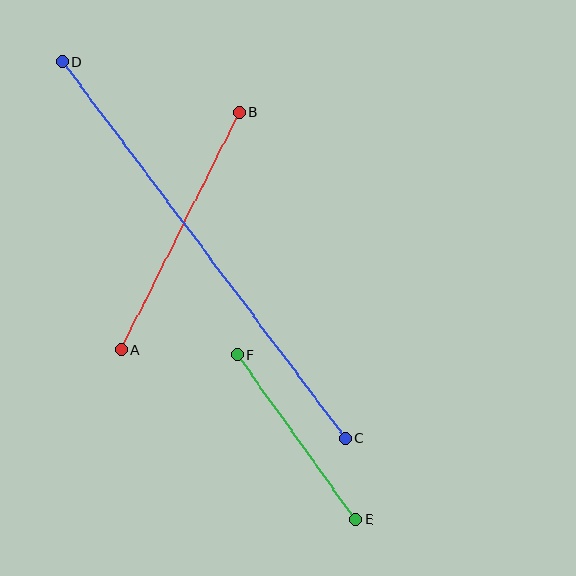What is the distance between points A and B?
The distance is approximately 265 pixels.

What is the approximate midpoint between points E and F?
The midpoint is at approximately (296, 437) pixels.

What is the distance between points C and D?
The distance is approximately 471 pixels.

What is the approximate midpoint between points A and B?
The midpoint is at approximately (180, 231) pixels.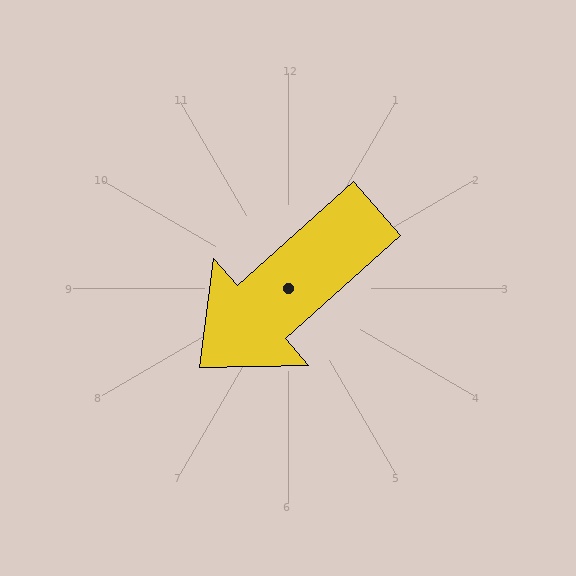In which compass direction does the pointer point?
Southwest.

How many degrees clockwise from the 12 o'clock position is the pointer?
Approximately 228 degrees.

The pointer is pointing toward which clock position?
Roughly 8 o'clock.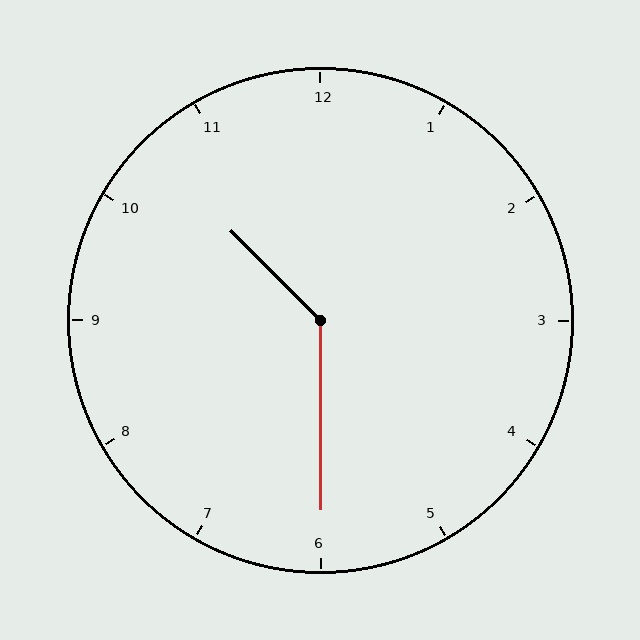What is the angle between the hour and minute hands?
Approximately 135 degrees.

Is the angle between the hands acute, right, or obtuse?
It is obtuse.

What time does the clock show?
10:30.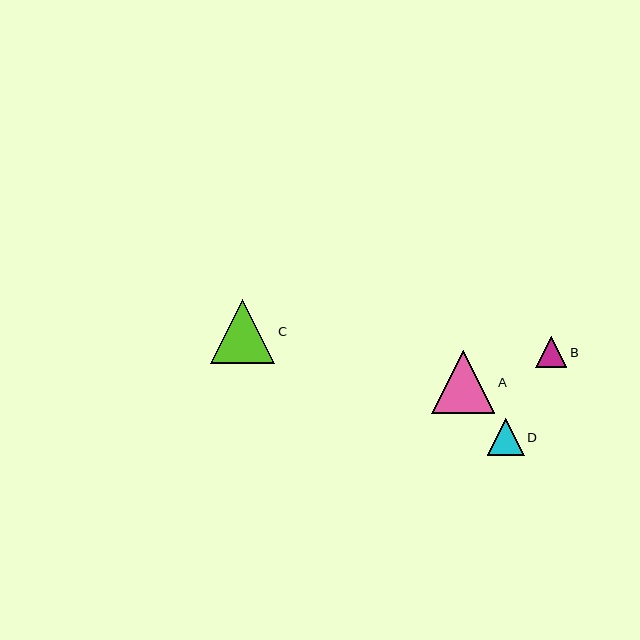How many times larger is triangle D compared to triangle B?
Triangle D is approximately 1.2 times the size of triangle B.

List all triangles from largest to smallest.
From largest to smallest: C, A, D, B.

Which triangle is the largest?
Triangle C is the largest with a size of approximately 64 pixels.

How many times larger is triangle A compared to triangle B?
Triangle A is approximately 2.0 times the size of triangle B.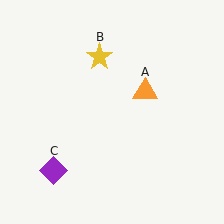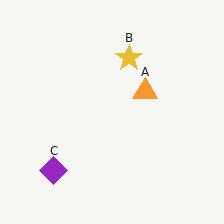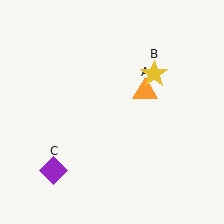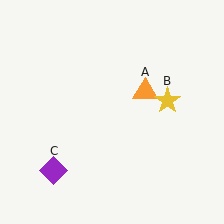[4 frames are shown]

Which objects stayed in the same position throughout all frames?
Orange triangle (object A) and purple diamond (object C) remained stationary.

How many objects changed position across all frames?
1 object changed position: yellow star (object B).